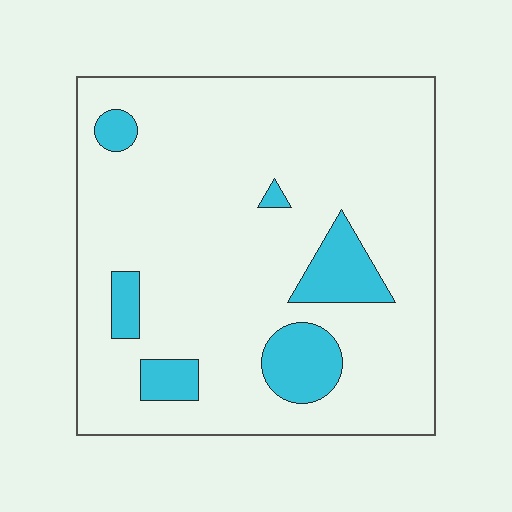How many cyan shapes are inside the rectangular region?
6.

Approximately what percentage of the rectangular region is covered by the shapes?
Approximately 15%.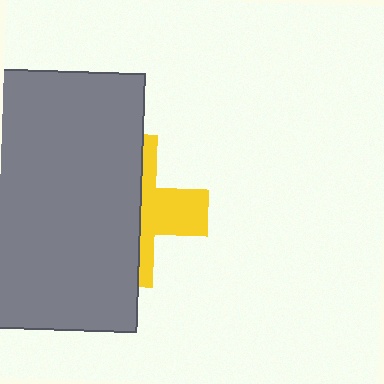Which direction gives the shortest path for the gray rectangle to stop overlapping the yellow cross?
Moving left gives the shortest separation.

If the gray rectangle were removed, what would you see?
You would see the complete yellow cross.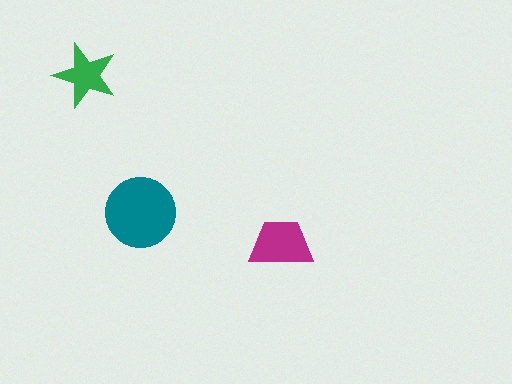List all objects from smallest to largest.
The green star, the magenta trapezoid, the teal circle.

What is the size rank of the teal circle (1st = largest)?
1st.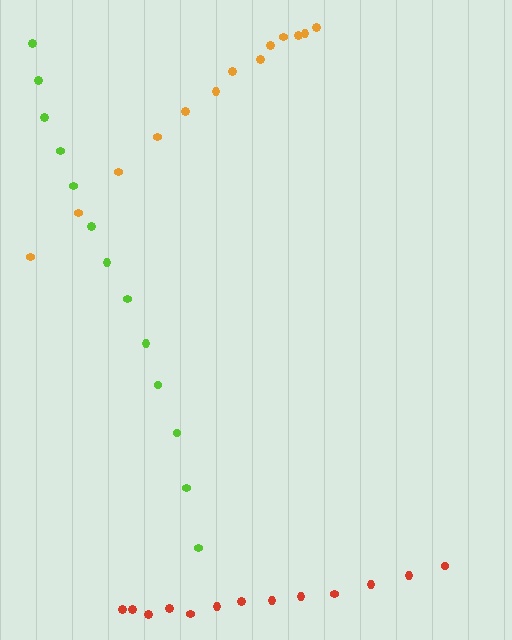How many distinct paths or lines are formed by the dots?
There are 3 distinct paths.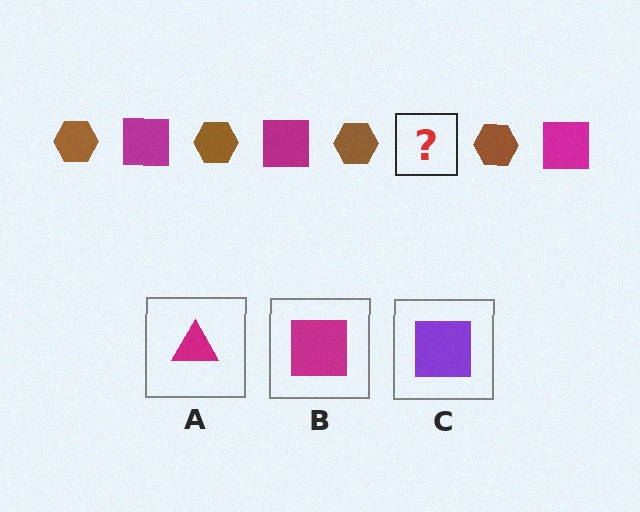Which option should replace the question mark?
Option B.